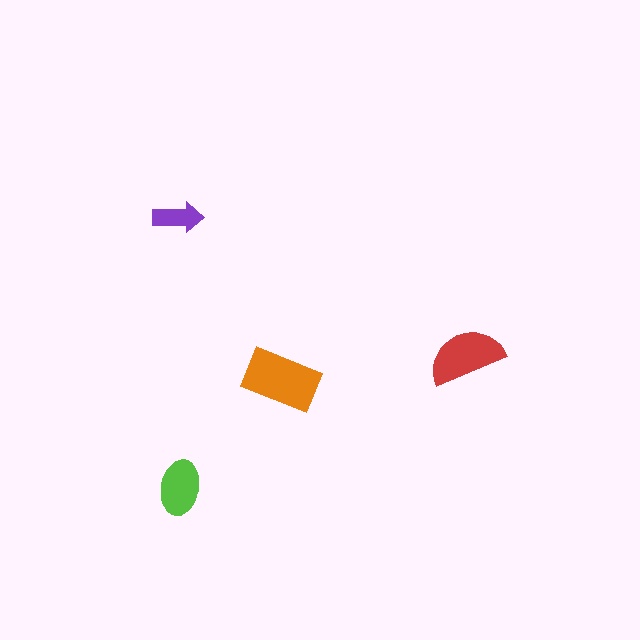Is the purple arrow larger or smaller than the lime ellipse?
Smaller.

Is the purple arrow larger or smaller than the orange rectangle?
Smaller.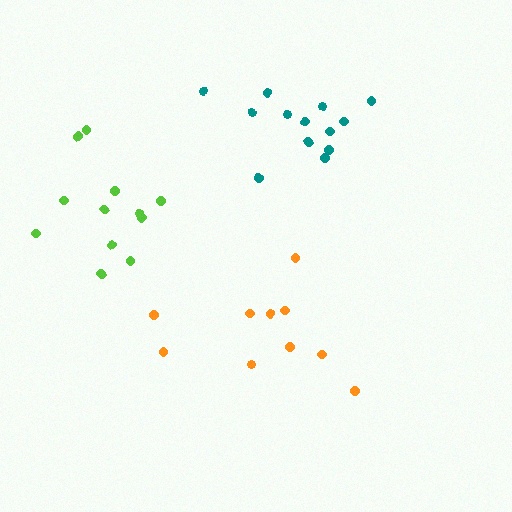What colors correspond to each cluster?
The clusters are colored: lime, orange, teal.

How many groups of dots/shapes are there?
There are 3 groups.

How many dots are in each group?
Group 1: 12 dots, Group 2: 10 dots, Group 3: 13 dots (35 total).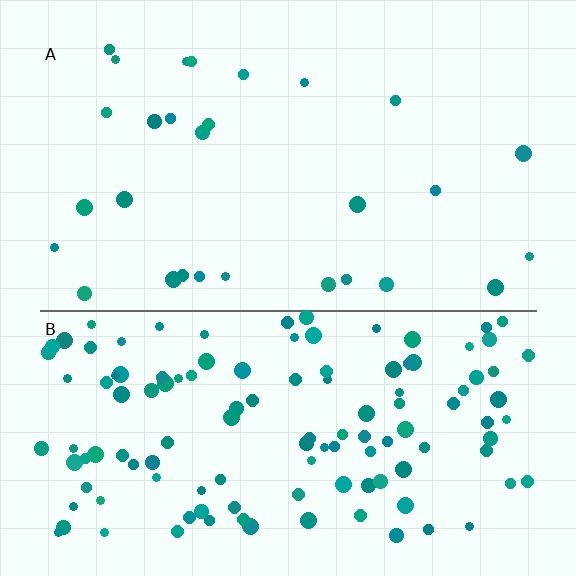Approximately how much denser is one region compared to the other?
Approximately 4.3× — region B over region A.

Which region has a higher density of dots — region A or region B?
B (the bottom).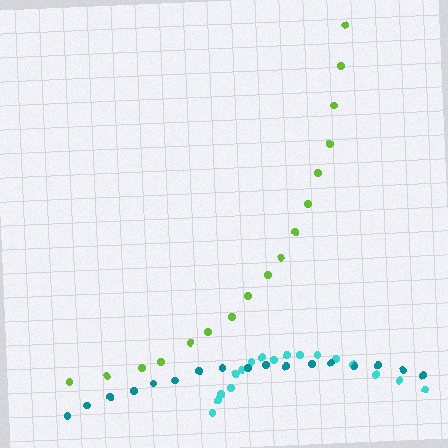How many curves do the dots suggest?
There are 3 distinct paths.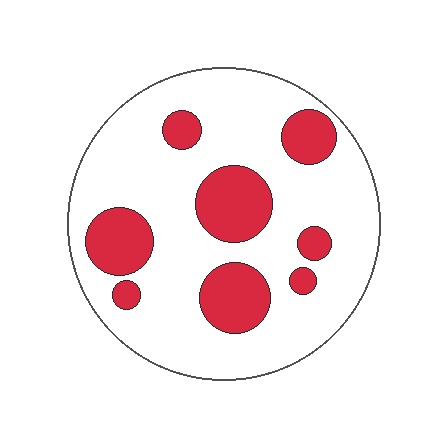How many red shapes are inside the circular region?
8.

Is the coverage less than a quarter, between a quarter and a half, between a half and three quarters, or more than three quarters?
Less than a quarter.